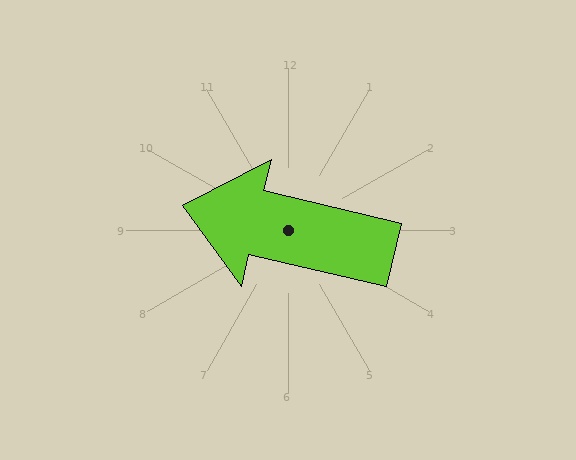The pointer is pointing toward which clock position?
Roughly 9 o'clock.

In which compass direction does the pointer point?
West.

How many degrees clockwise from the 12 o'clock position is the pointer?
Approximately 283 degrees.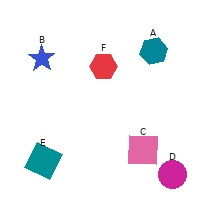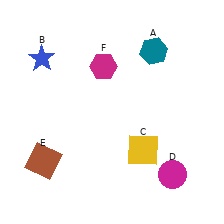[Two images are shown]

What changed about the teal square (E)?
In Image 1, E is teal. In Image 2, it changed to brown.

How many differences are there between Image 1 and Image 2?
There are 3 differences between the two images.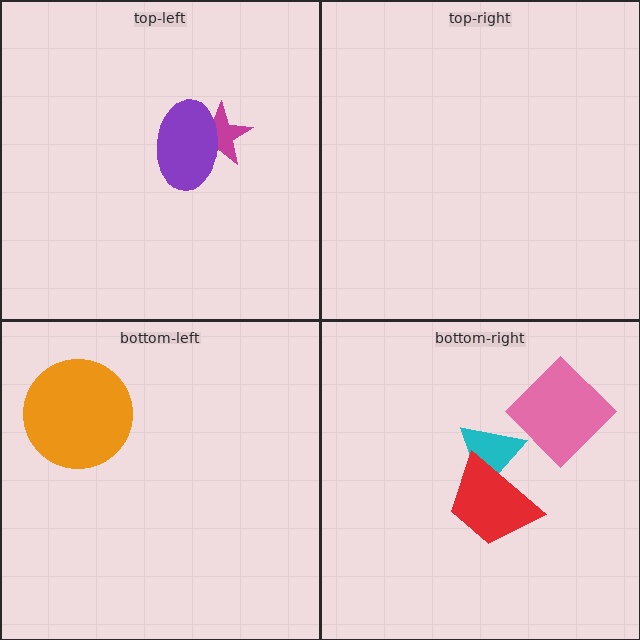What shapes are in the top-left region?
The magenta star, the purple ellipse.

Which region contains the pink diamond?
The bottom-right region.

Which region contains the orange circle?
The bottom-left region.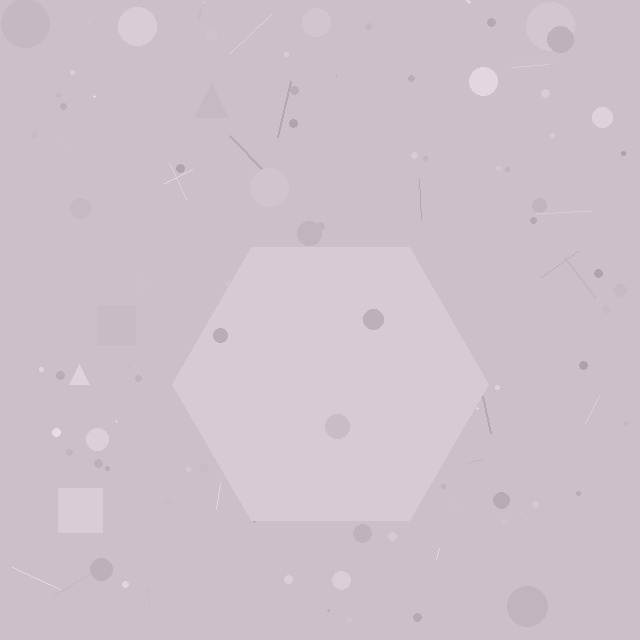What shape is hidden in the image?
A hexagon is hidden in the image.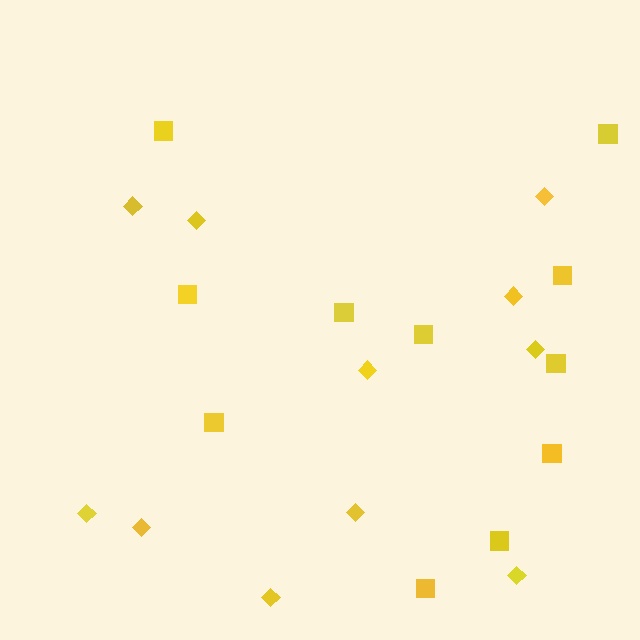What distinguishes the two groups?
There are 2 groups: one group of squares (11) and one group of diamonds (11).